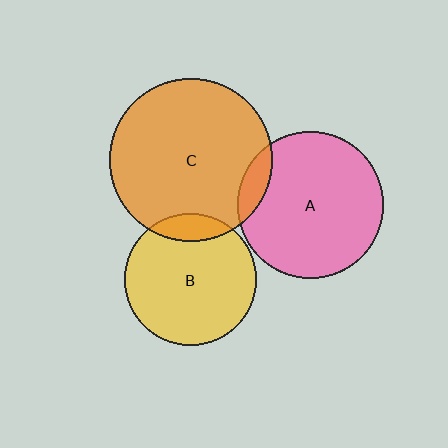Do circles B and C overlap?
Yes.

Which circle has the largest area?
Circle C (orange).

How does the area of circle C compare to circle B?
Approximately 1.5 times.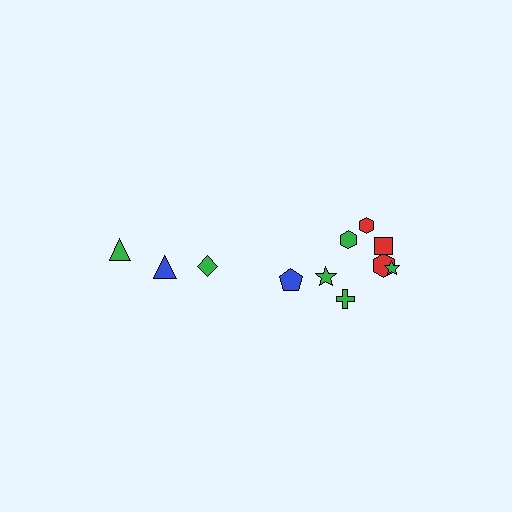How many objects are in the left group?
There are 3 objects.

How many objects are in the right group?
There are 8 objects.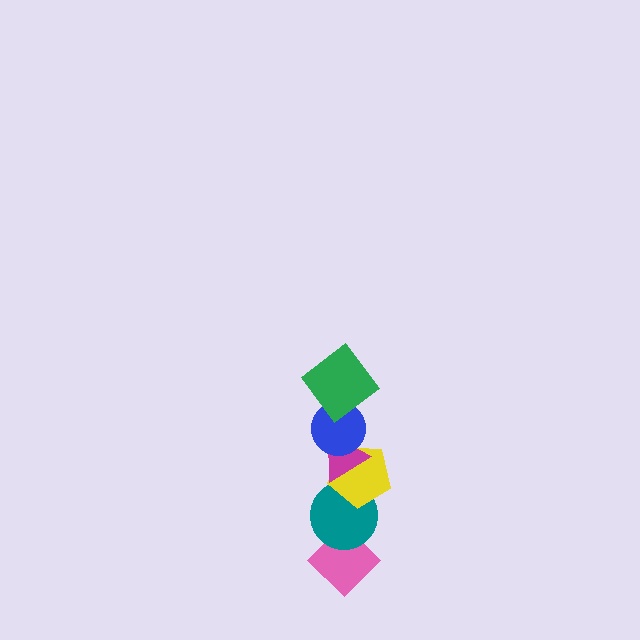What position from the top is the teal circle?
The teal circle is 5th from the top.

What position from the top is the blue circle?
The blue circle is 2nd from the top.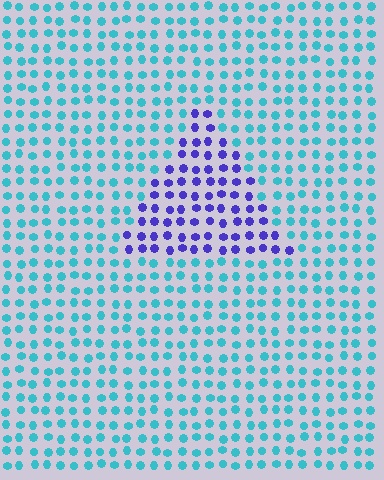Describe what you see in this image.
The image is filled with small cyan elements in a uniform arrangement. A triangle-shaped region is visible where the elements are tinted to a slightly different hue, forming a subtle color boundary.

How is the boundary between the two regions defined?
The boundary is defined purely by a slight shift in hue (about 63 degrees). Spacing, size, and orientation are identical on both sides.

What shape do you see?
I see a triangle.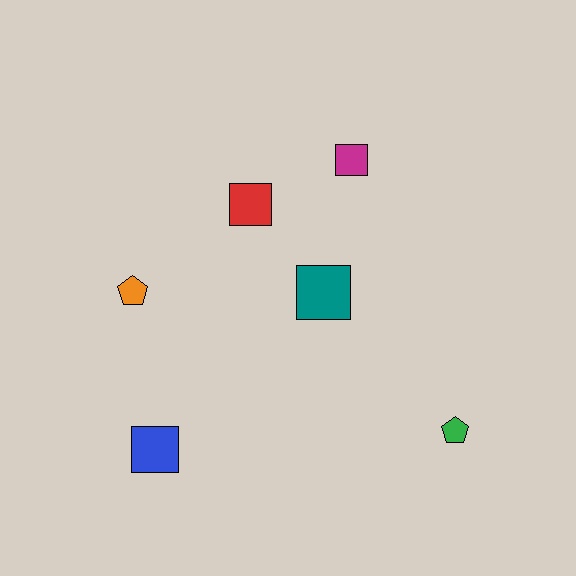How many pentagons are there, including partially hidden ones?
There are 2 pentagons.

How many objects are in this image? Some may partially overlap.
There are 6 objects.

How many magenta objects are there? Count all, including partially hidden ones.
There is 1 magenta object.